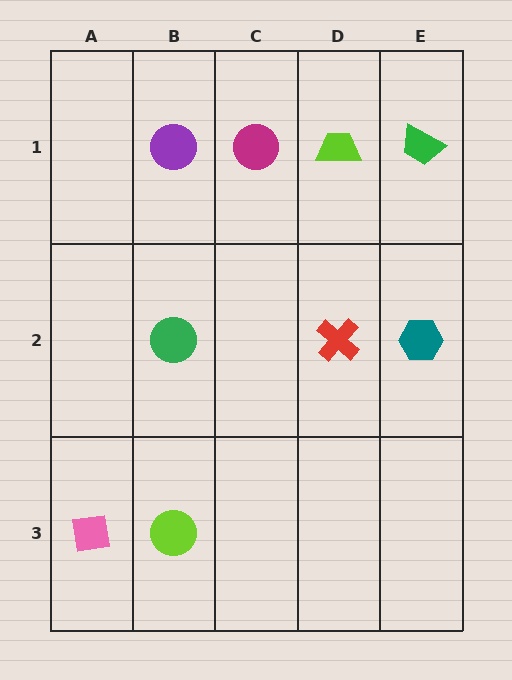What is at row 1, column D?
A lime trapezoid.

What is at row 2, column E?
A teal hexagon.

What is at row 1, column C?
A magenta circle.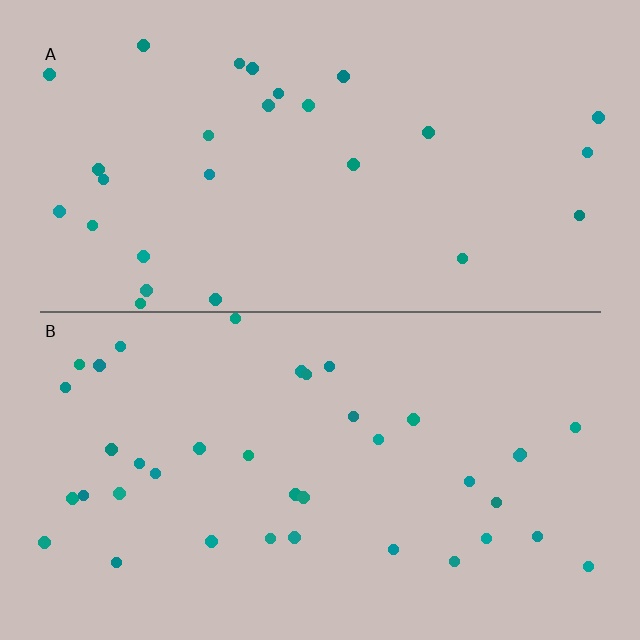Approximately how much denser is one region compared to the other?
Approximately 1.4× — region B over region A.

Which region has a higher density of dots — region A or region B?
B (the bottom).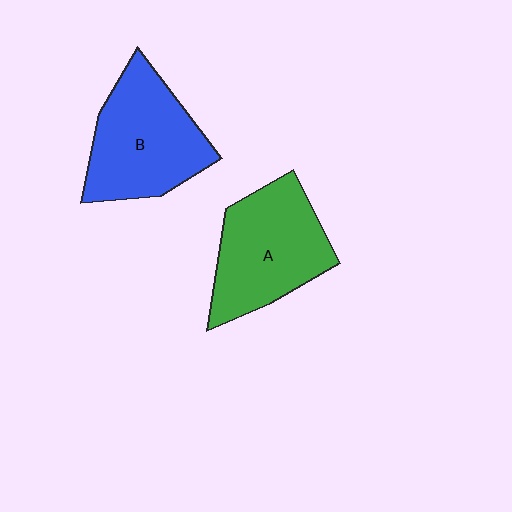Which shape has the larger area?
Shape B (blue).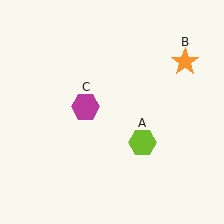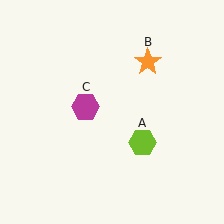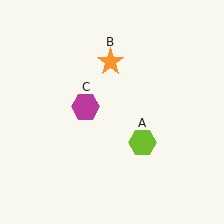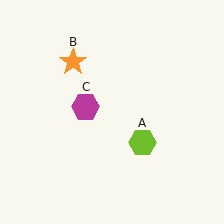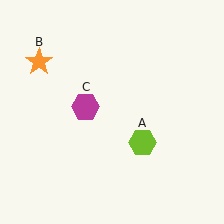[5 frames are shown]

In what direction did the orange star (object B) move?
The orange star (object B) moved left.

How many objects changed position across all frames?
1 object changed position: orange star (object B).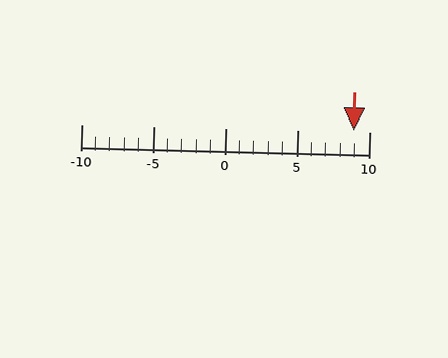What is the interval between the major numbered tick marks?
The major tick marks are spaced 5 units apart.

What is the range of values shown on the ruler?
The ruler shows values from -10 to 10.